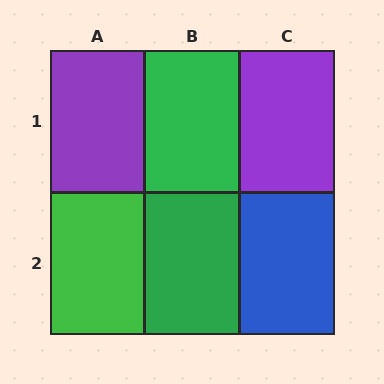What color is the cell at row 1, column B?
Green.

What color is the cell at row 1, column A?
Purple.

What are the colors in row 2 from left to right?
Green, green, blue.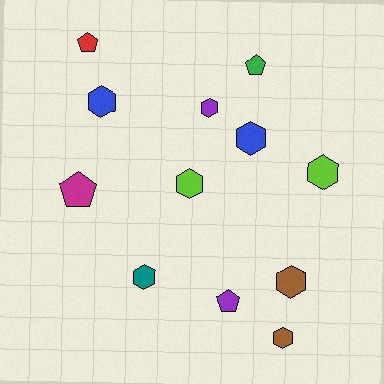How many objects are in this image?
There are 12 objects.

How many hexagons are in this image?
There are 8 hexagons.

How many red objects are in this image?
There is 1 red object.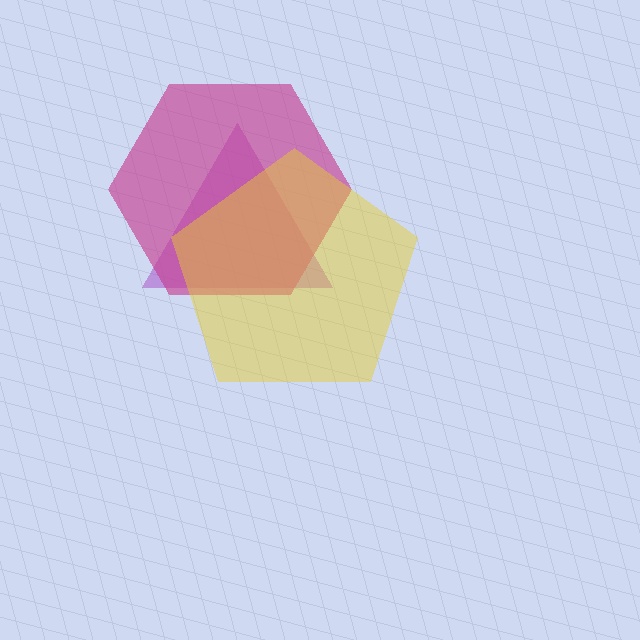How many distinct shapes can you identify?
There are 3 distinct shapes: a purple triangle, a magenta hexagon, a yellow pentagon.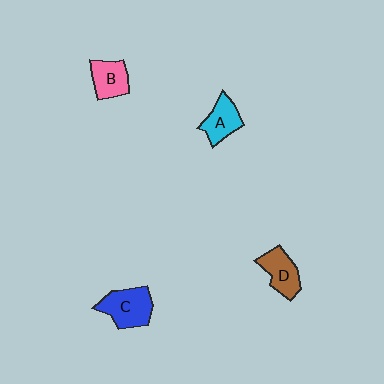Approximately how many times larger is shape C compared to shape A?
Approximately 1.4 times.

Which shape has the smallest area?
Shape B (pink).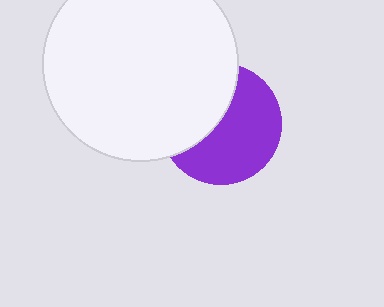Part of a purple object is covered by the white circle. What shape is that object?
It is a circle.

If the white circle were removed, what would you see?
You would see the complete purple circle.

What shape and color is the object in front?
The object in front is a white circle.